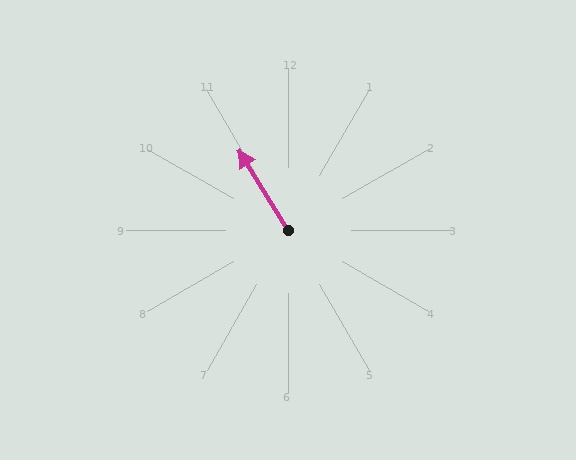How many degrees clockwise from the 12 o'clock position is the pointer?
Approximately 329 degrees.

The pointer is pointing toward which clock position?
Roughly 11 o'clock.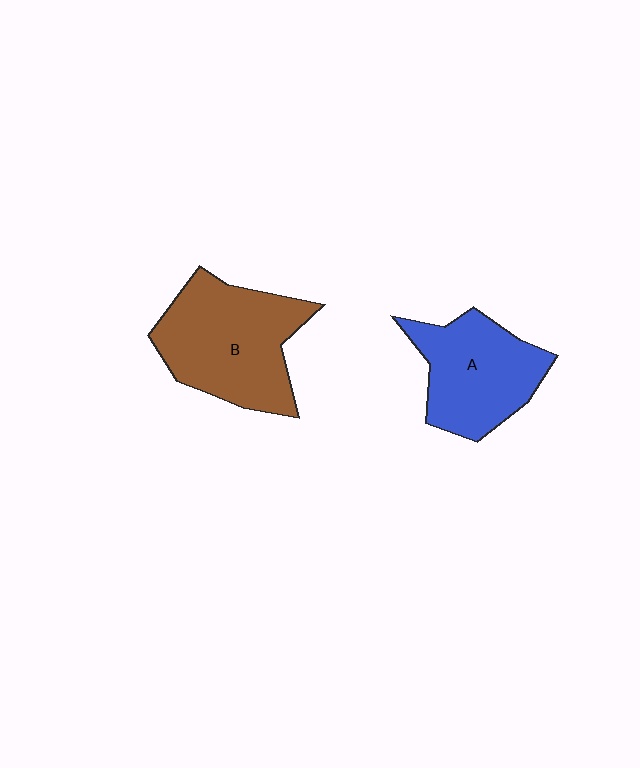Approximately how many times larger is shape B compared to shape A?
Approximately 1.2 times.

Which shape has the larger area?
Shape B (brown).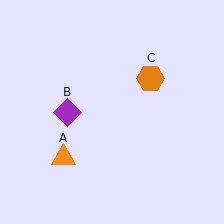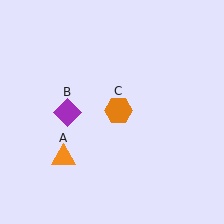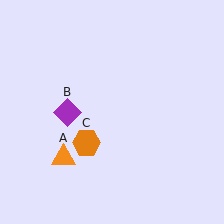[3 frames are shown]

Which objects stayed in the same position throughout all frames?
Orange triangle (object A) and purple diamond (object B) remained stationary.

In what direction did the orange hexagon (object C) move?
The orange hexagon (object C) moved down and to the left.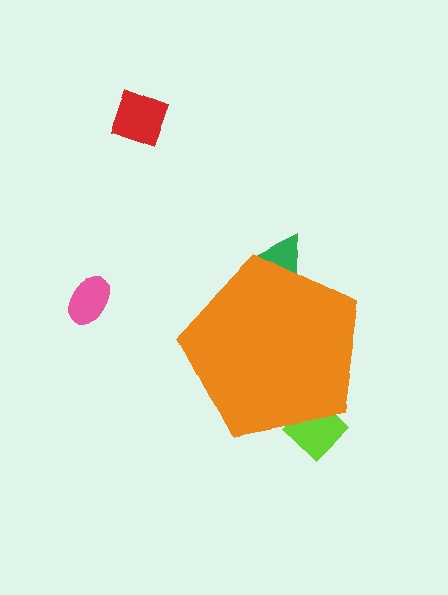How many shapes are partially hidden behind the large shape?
2 shapes are partially hidden.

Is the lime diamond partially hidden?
Yes, the lime diamond is partially hidden behind the orange pentagon.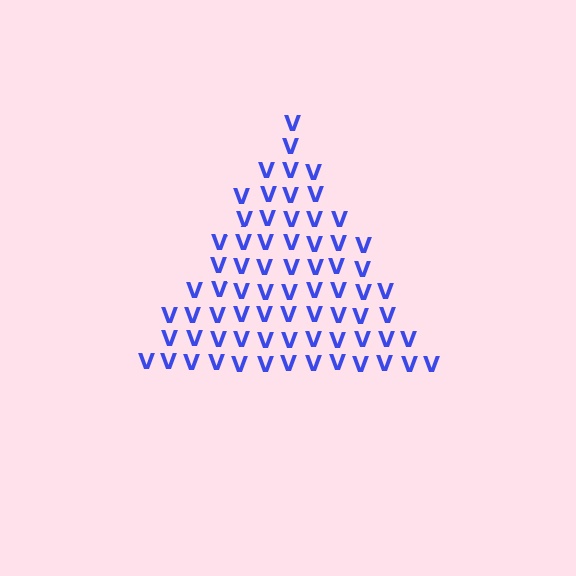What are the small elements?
The small elements are letter V's.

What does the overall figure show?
The overall figure shows a triangle.